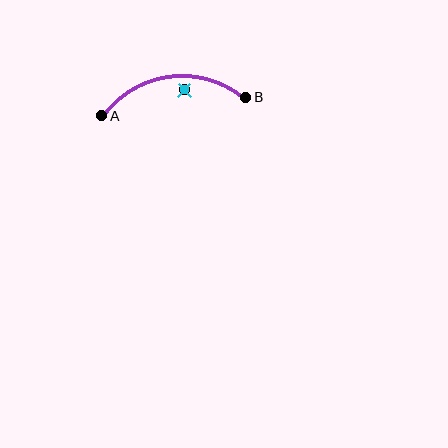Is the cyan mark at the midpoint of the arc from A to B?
No — the cyan mark does not lie on the arc at all. It sits slightly inside the curve.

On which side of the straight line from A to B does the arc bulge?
The arc bulges above the straight line connecting A and B.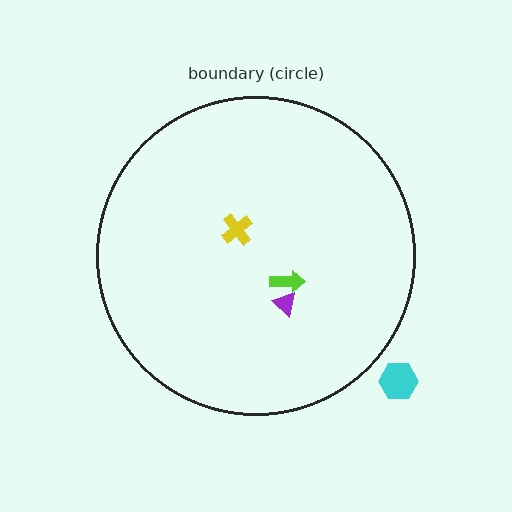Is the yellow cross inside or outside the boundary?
Inside.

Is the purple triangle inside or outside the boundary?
Inside.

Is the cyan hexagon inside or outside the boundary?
Outside.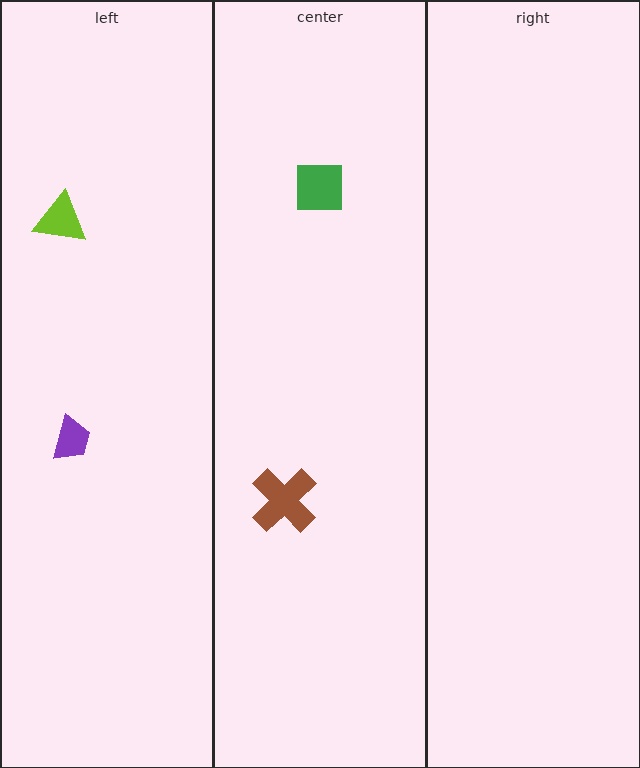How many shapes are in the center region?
2.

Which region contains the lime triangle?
The left region.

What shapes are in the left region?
The purple trapezoid, the lime triangle.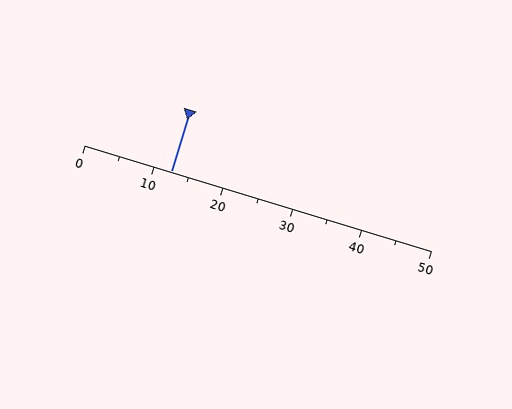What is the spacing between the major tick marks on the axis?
The major ticks are spaced 10 apart.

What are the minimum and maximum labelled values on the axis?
The axis runs from 0 to 50.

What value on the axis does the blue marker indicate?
The marker indicates approximately 12.5.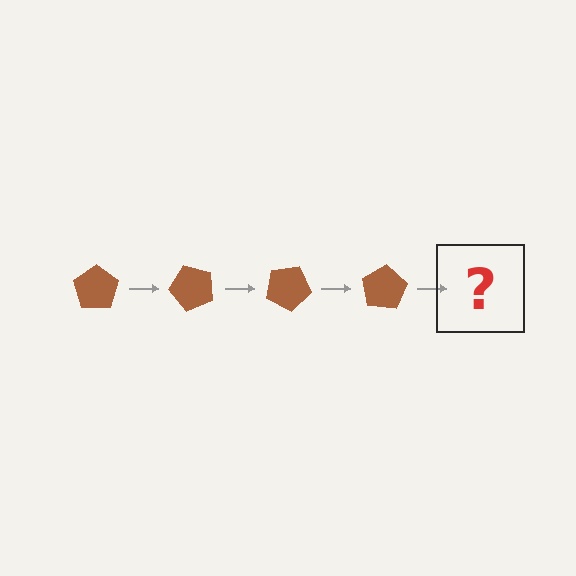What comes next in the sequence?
The next element should be a brown pentagon rotated 200 degrees.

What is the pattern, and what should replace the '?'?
The pattern is that the pentagon rotates 50 degrees each step. The '?' should be a brown pentagon rotated 200 degrees.